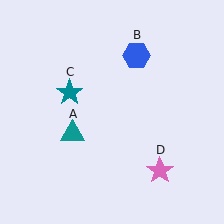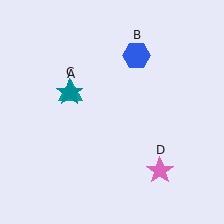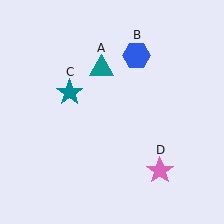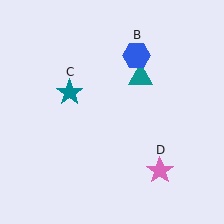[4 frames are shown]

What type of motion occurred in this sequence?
The teal triangle (object A) rotated clockwise around the center of the scene.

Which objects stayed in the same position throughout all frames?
Blue hexagon (object B) and teal star (object C) and pink star (object D) remained stationary.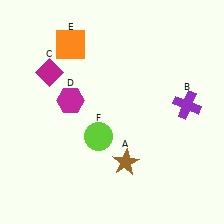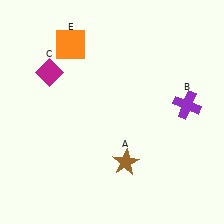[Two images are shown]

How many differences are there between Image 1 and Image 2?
There are 2 differences between the two images.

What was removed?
The lime circle (F), the magenta hexagon (D) were removed in Image 2.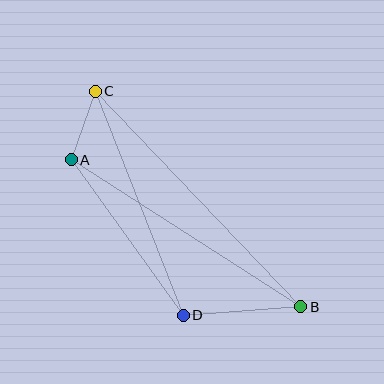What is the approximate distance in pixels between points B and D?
The distance between B and D is approximately 118 pixels.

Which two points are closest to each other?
Points A and C are closest to each other.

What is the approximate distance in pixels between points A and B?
The distance between A and B is approximately 272 pixels.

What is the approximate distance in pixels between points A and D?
The distance between A and D is approximately 191 pixels.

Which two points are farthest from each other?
Points B and C are farthest from each other.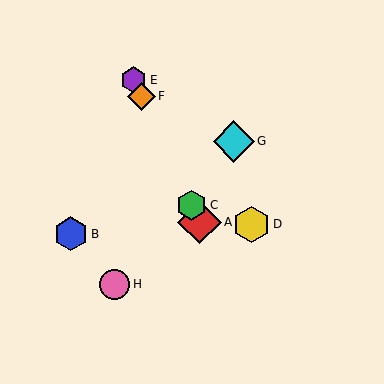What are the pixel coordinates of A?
Object A is at (199, 222).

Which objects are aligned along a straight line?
Objects A, C, E, F are aligned along a straight line.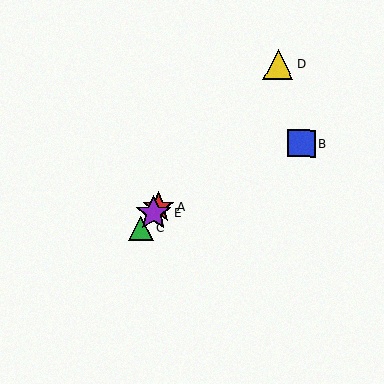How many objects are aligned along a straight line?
4 objects (A, C, D, E) are aligned along a straight line.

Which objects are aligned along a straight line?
Objects A, C, D, E are aligned along a straight line.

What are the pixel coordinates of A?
Object A is at (158, 207).